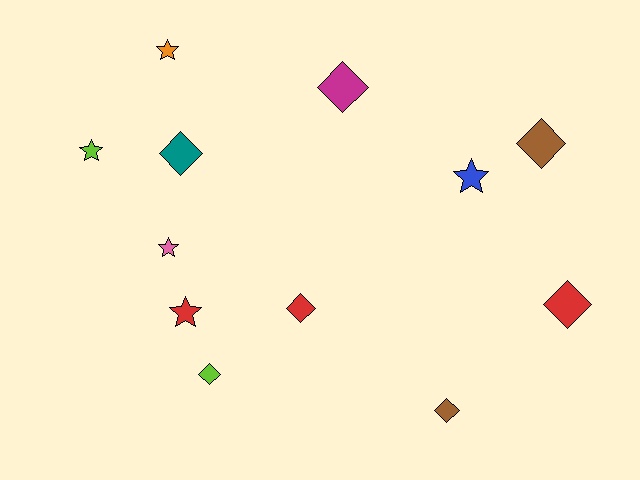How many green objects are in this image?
There are no green objects.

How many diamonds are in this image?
There are 7 diamonds.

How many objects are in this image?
There are 12 objects.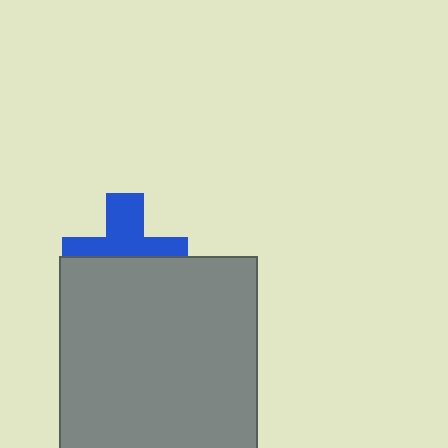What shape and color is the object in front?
The object in front is a gray rectangle.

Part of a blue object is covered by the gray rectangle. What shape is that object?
It is a cross.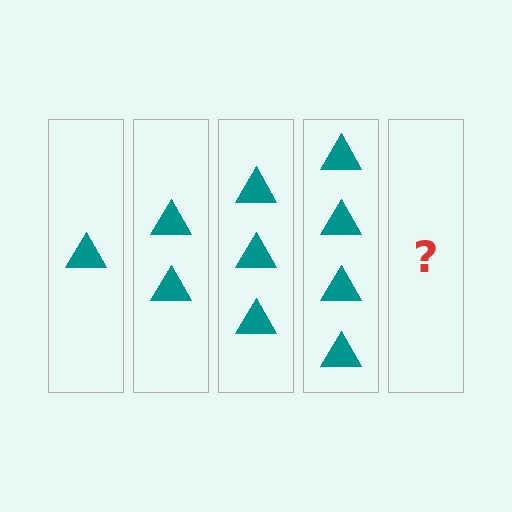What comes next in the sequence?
The next element should be 5 triangles.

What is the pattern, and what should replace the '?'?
The pattern is that each step adds one more triangle. The '?' should be 5 triangles.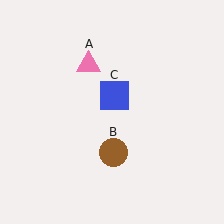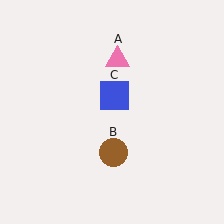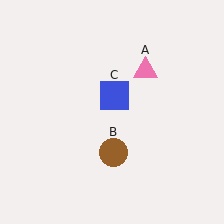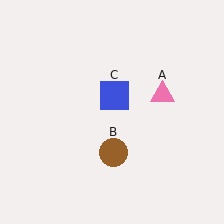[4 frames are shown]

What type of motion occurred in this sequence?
The pink triangle (object A) rotated clockwise around the center of the scene.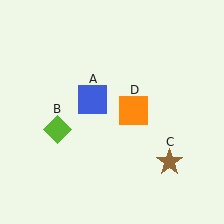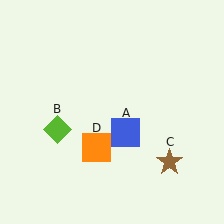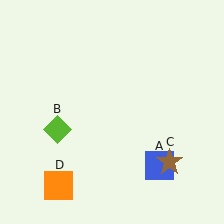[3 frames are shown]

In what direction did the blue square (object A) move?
The blue square (object A) moved down and to the right.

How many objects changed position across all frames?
2 objects changed position: blue square (object A), orange square (object D).